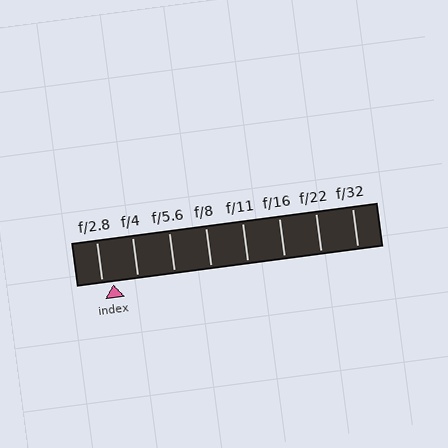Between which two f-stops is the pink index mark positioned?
The index mark is between f/2.8 and f/4.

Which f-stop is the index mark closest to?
The index mark is closest to f/2.8.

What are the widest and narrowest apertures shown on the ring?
The widest aperture shown is f/2.8 and the narrowest is f/32.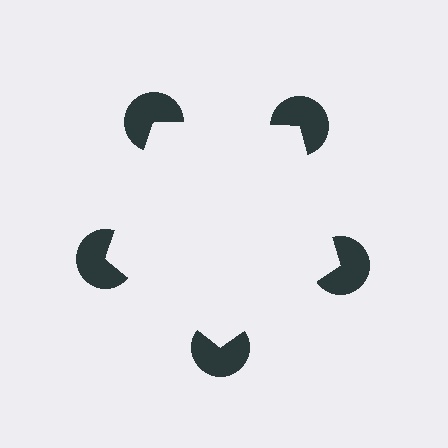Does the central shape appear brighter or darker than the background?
It typically appears slightly brighter than the background, even though no actual brightness change is drawn.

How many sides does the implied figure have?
5 sides.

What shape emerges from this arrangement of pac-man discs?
An illusory pentagon — its edges are inferred from the aligned wedge cuts in the pac-man discs, not physically drawn.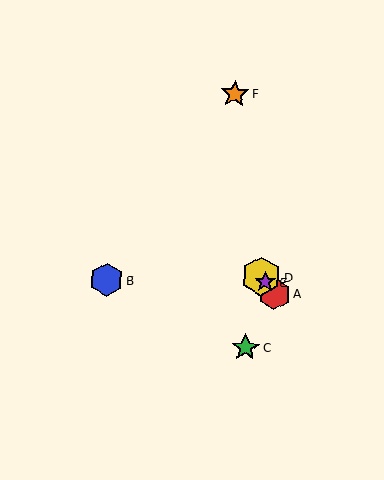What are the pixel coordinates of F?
Object F is at (235, 94).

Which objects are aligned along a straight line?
Objects A, D, E are aligned along a straight line.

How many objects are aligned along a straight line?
3 objects (A, D, E) are aligned along a straight line.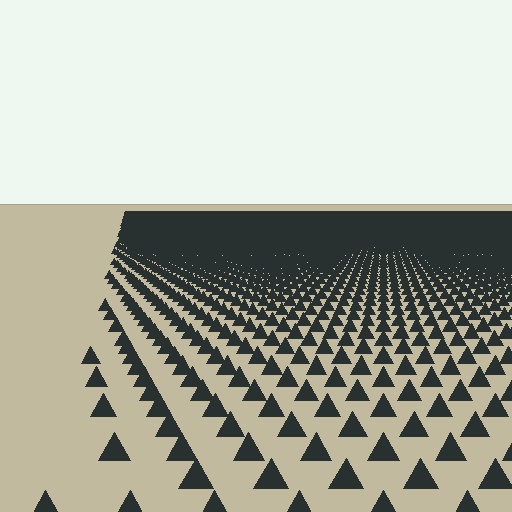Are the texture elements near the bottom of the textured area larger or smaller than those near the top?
Larger. Near the bottom, elements are closer to the viewer and appear at a bigger on-screen size.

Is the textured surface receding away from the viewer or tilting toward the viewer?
The surface is receding away from the viewer. Texture elements get smaller and denser toward the top.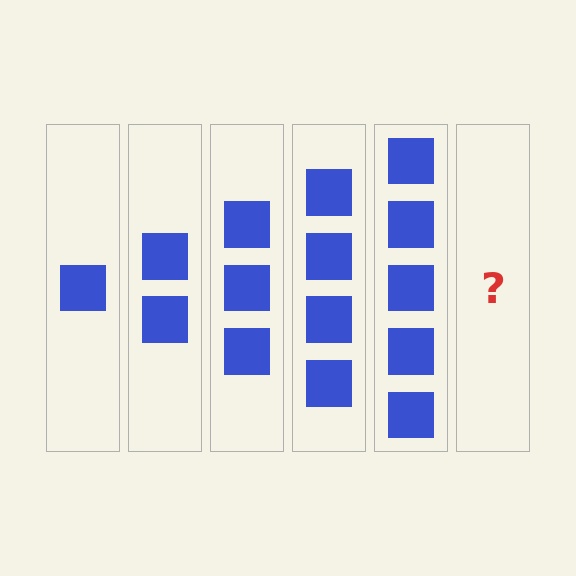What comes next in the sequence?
The next element should be 6 squares.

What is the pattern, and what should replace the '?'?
The pattern is that each step adds one more square. The '?' should be 6 squares.